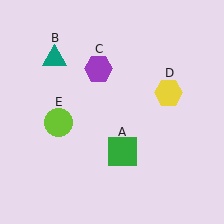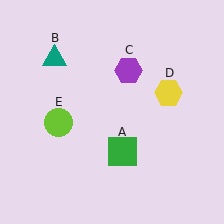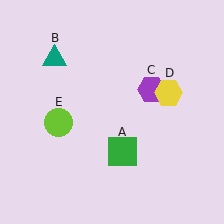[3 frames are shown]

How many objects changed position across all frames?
1 object changed position: purple hexagon (object C).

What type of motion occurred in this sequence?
The purple hexagon (object C) rotated clockwise around the center of the scene.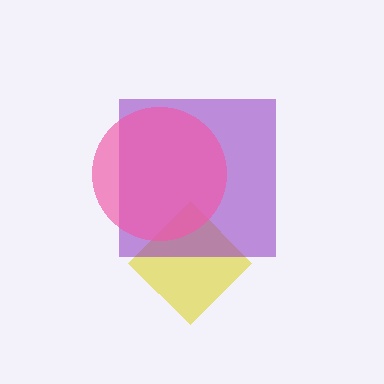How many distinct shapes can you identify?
There are 3 distinct shapes: a yellow diamond, a purple square, a pink circle.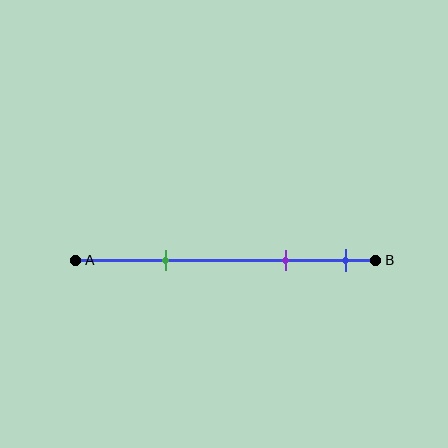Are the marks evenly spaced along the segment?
No, the marks are not evenly spaced.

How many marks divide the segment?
There are 3 marks dividing the segment.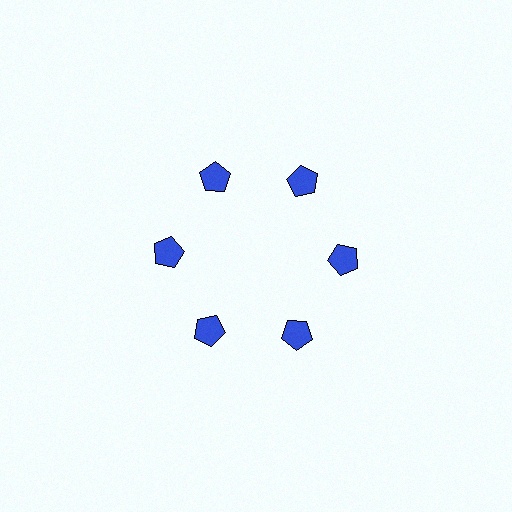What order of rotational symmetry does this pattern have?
This pattern has 6-fold rotational symmetry.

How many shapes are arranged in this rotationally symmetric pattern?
There are 6 shapes, arranged in 6 groups of 1.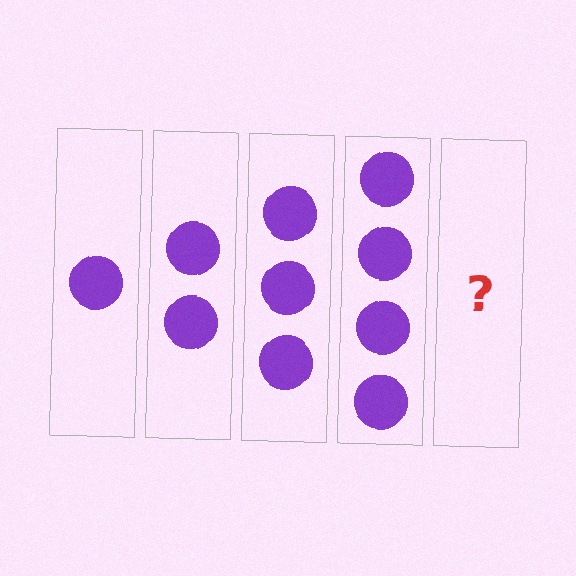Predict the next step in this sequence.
The next step is 5 circles.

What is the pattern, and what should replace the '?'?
The pattern is that each step adds one more circle. The '?' should be 5 circles.